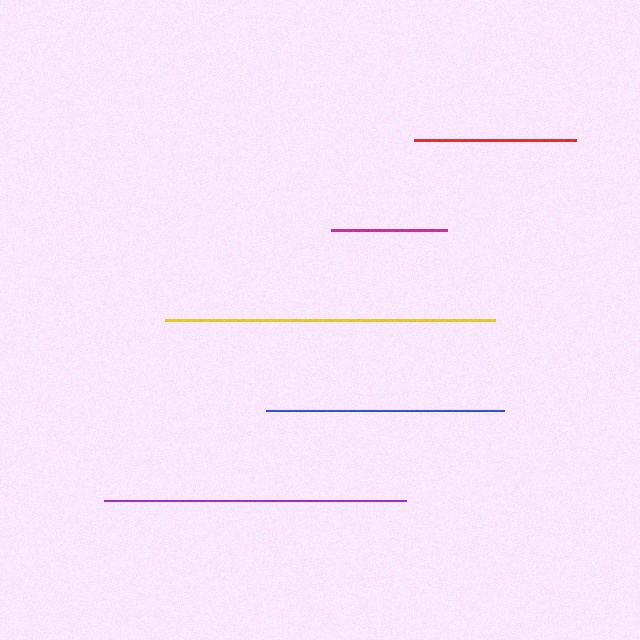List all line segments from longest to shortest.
From longest to shortest: yellow, purple, blue, red, magenta.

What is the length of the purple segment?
The purple segment is approximately 302 pixels long.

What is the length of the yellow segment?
The yellow segment is approximately 330 pixels long.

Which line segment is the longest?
The yellow line is the longest at approximately 330 pixels.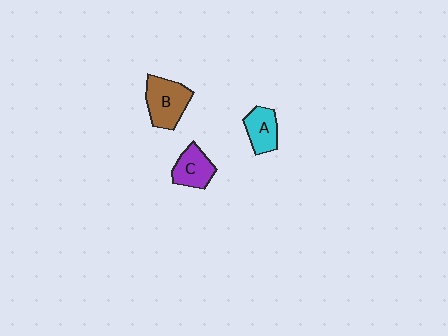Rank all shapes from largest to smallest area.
From largest to smallest: B (brown), C (purple), A (cyan).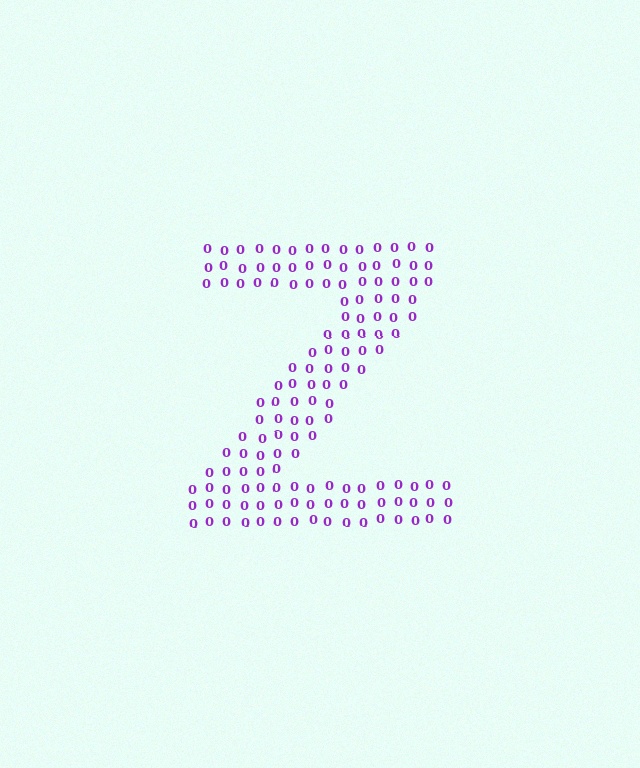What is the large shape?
The large shape is the letter Z.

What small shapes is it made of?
It is made of small digit 0's.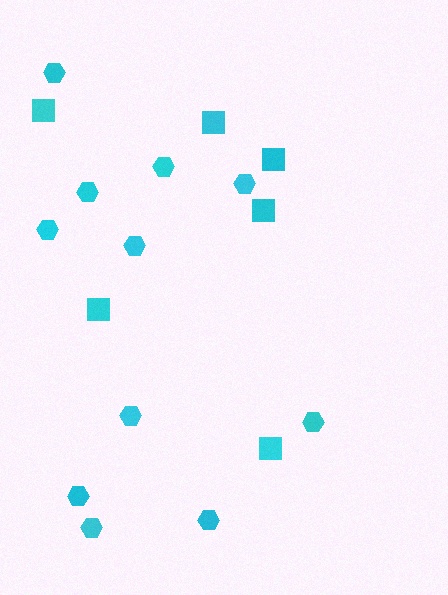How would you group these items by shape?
There are 2 groups: one group of hexagons (11) and one group of squares (6).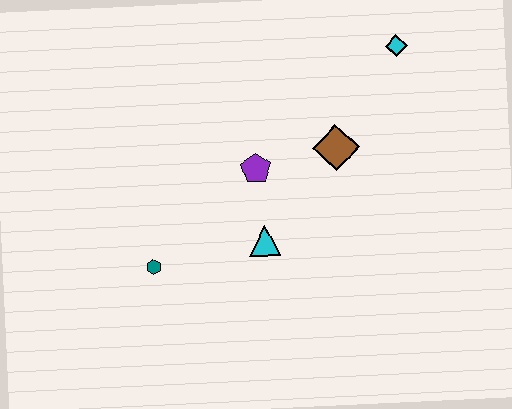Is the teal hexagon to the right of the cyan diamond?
No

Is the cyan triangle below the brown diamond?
Yes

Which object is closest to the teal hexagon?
The cyan triangle is closest to the teal hexagon.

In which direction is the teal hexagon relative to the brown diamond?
The teal hexagon is to the left of the brown diamond.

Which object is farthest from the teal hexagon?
The cyan diamond is farthest from the teal hexagon.